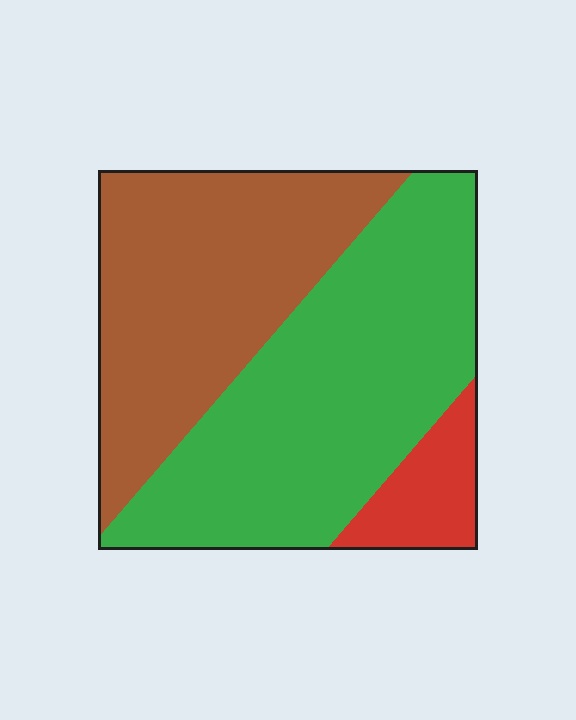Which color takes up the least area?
Red, at roughly 10%.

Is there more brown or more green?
Green.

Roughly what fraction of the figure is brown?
Brown takes up between a third and a half of the figure.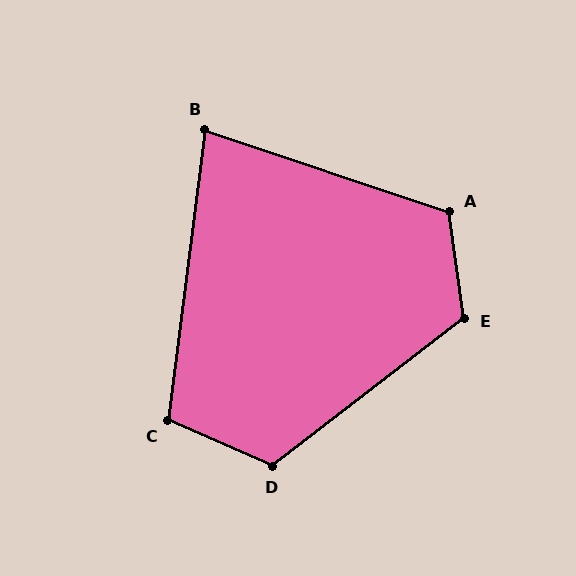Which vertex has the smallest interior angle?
B, at approximately 79 degrees.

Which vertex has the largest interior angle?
E, at approximately 120 degrees.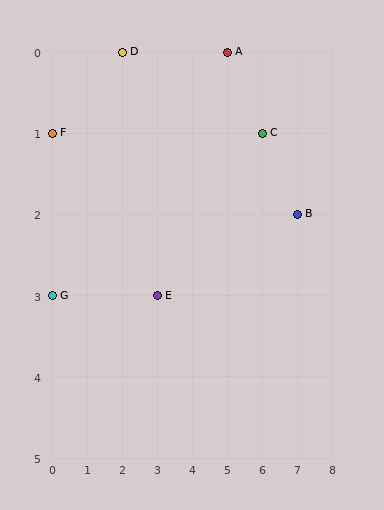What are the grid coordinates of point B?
Point B is at grid coordinates (7, 2).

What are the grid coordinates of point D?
Point D is at grid coordinates (2, 0).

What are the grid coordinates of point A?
Point A is at grid coordinates (5, 0).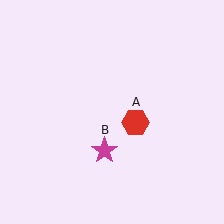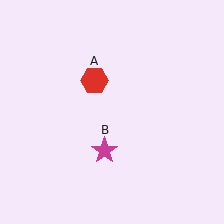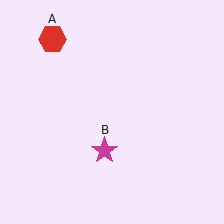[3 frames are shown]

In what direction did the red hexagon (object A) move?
The red hexagon (object A) moved up and to the left.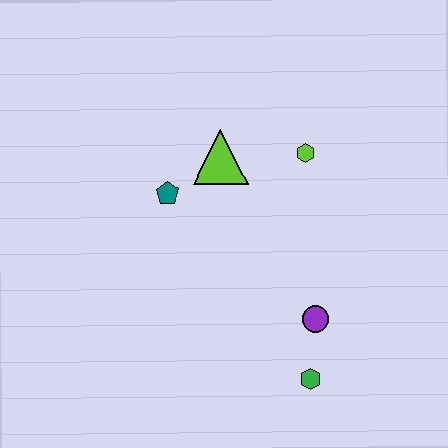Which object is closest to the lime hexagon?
The lime triangle is closest to the lime hexagon.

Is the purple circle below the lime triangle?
Yes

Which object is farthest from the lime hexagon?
The green hexagon is farthest from the lime hexagon.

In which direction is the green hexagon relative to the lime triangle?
The green hexagon is below the lime triangle.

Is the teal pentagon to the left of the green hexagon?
Yes